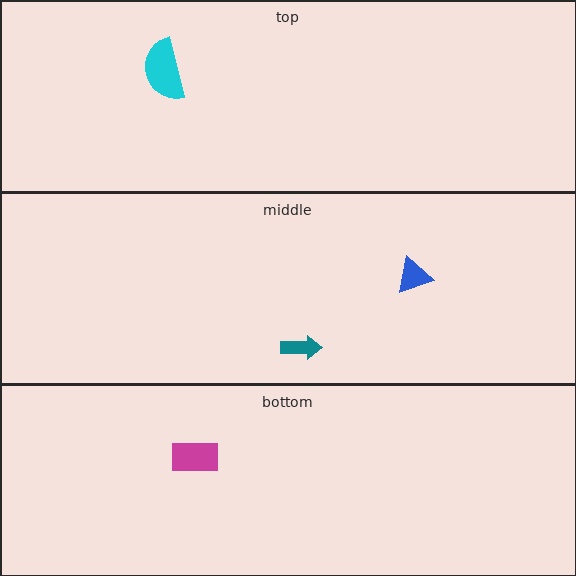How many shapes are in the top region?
1.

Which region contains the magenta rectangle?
The bottom region.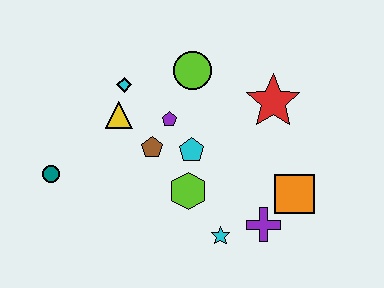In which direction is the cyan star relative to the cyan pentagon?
The cyan star is below the cyan pentagon.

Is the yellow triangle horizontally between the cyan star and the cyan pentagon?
No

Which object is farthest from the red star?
The teal circle is farthest from the red star.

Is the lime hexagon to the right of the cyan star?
No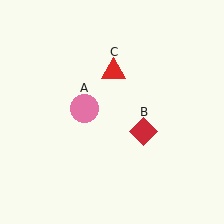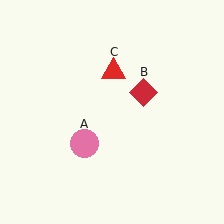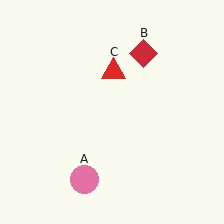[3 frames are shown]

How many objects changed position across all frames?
2 objects changed position: pink circle (object A), red diamond (object B).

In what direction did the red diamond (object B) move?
The red diamond (object B) moved up.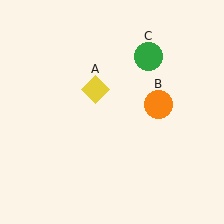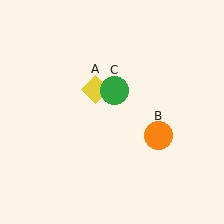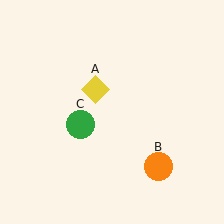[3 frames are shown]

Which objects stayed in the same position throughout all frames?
Yellow diamond (object A) remained stationary.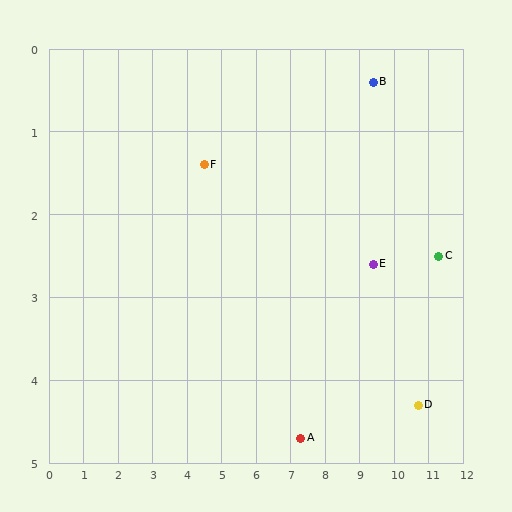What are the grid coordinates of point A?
Point A is at approximately (7.3, 4.7).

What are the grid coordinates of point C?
Point C is at approximately (11.3, 2.5).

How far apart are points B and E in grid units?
Points B and E are about 2.2 grid units apart.